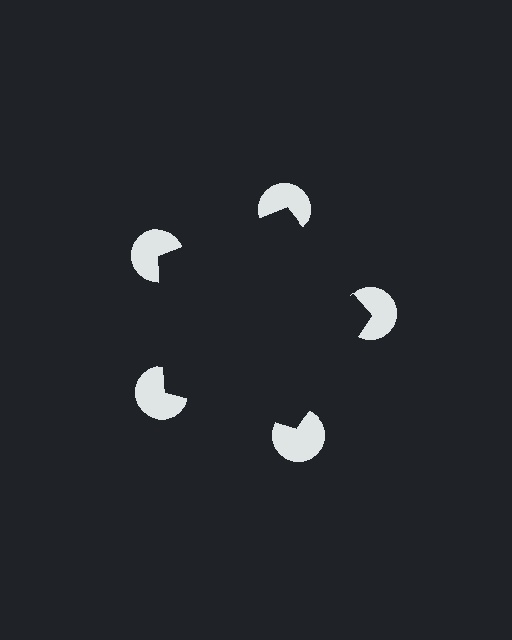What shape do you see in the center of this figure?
An illusory pentagon — its edges are inferred from the aligned wedge cuts in the pac-man discs, not physically drawn.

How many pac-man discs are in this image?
There are 5 — one at each vertex of the illusory pentagon.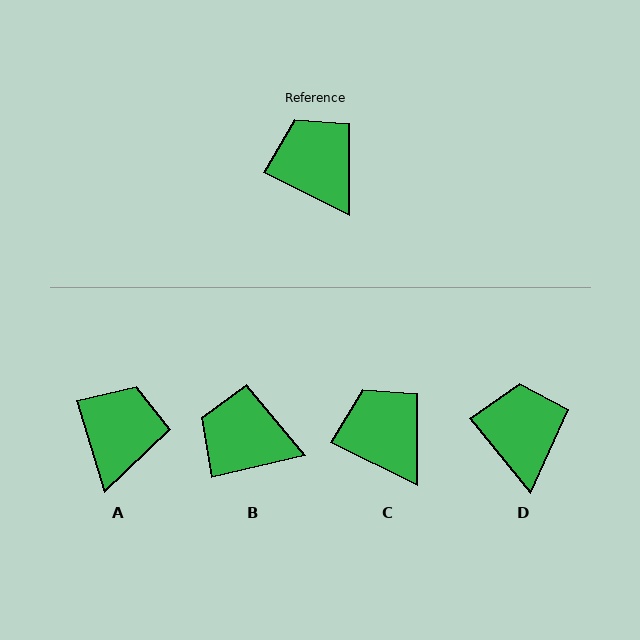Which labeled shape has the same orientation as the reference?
C.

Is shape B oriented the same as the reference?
No, it is off by about 40 degrees.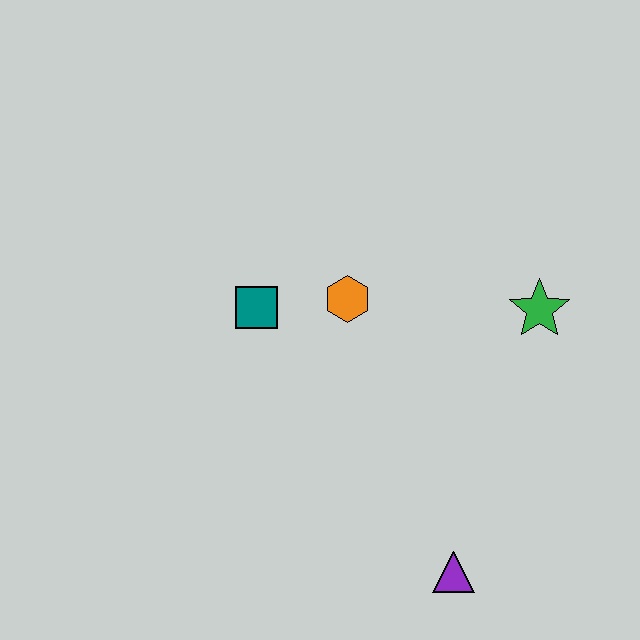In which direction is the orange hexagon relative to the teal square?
The orange hexagon is to the right of the teal square.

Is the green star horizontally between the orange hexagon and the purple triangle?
No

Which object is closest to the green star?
The orange hexagon is closest to the green star.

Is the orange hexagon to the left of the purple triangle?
Yes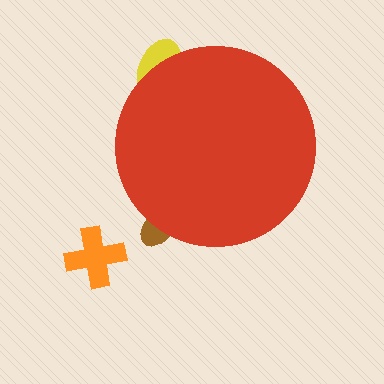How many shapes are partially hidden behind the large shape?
2 shapes are partially hidden.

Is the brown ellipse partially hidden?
Yes, the brown ellipse is partially hidden behind the red circle.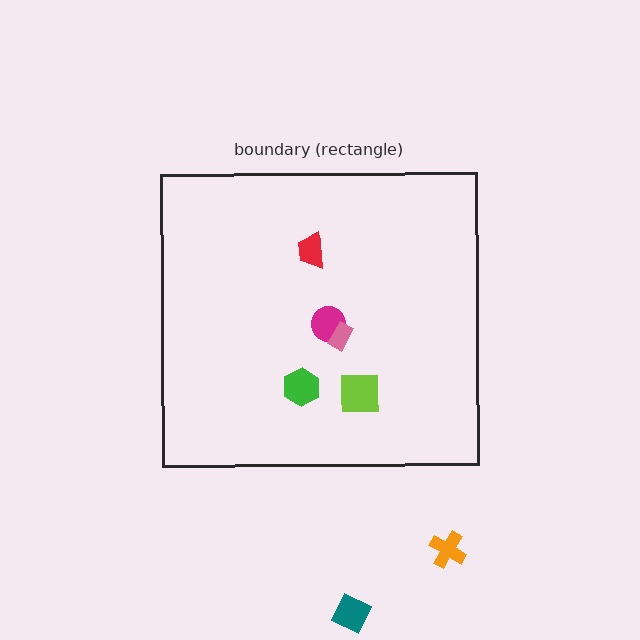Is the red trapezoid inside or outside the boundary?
Inside.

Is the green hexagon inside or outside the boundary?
Inside.